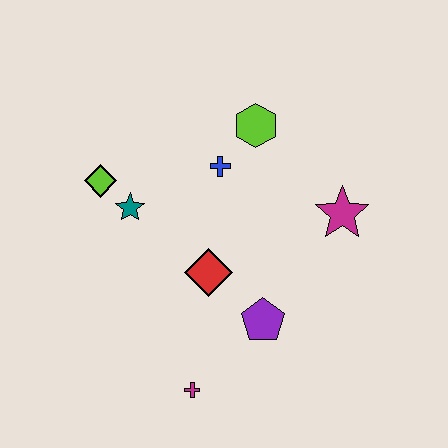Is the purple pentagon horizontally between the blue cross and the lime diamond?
No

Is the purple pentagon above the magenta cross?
Yes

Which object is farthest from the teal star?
The magenta star is farthest from the teal star.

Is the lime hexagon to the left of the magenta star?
Yes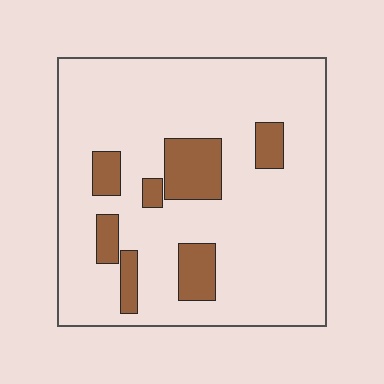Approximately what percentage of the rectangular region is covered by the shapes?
Approximately 15%.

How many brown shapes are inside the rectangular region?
7.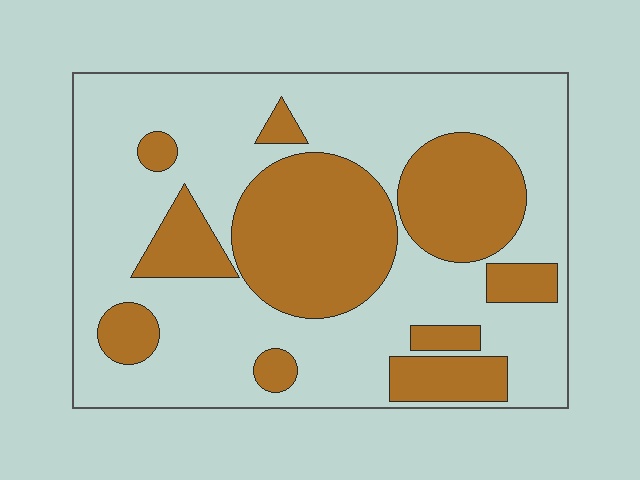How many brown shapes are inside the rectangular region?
10.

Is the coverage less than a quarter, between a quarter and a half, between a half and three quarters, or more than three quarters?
Between a quarter and a half.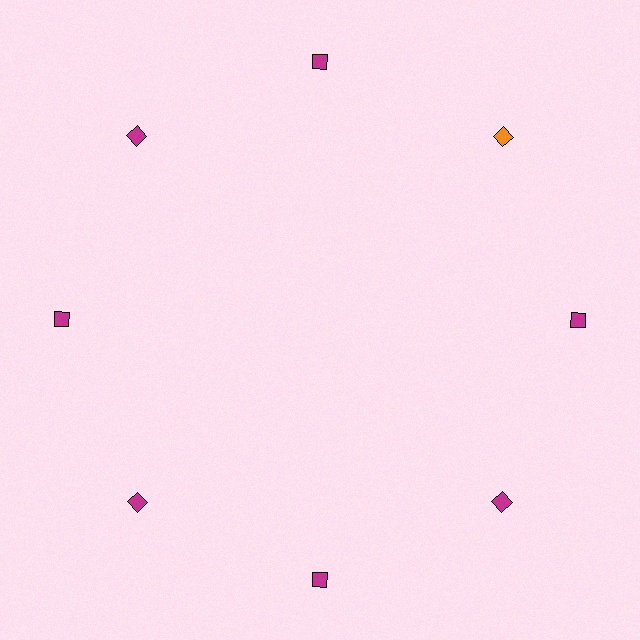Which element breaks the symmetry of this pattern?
The orange diamond at roughly the 2 o'clock position breaks the symmetry. All other shapes are magenta diamonds.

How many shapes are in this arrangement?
There are 8 shapes arranged in a ring pattern.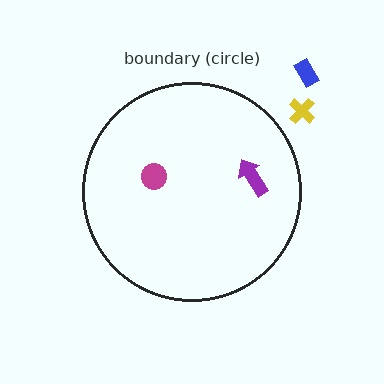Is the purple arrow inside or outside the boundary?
Inside.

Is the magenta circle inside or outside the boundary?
Inside.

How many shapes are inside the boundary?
2 inside, 2 outside.